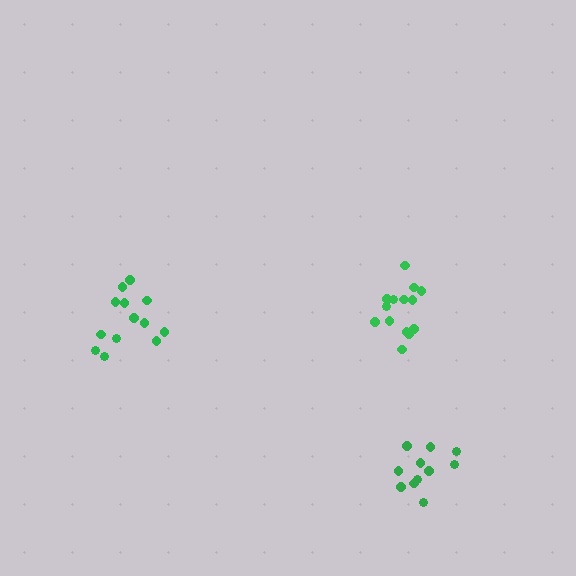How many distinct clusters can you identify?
There are 3 distinct clusters.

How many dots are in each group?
Group 1: 14 dots, Group 2: 13 dots, Group 3: 11 dots (38 total).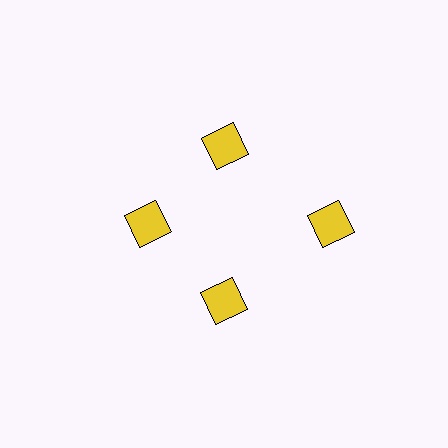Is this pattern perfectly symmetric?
No. The 4 yellow diamonds are arranged in a ring, but one element near the 3 o'clock position is pushed outward from the center, breaking the 4-fold rotational symmetry.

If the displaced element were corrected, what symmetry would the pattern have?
It would have 4-fold rotational symmetry — the pattern would map onto itself every 90 degrees.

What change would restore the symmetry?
The symmetry would be restored by moving it inward, back onto the ring so that all 4 diamonds sit at equal angles and equal distance from the center.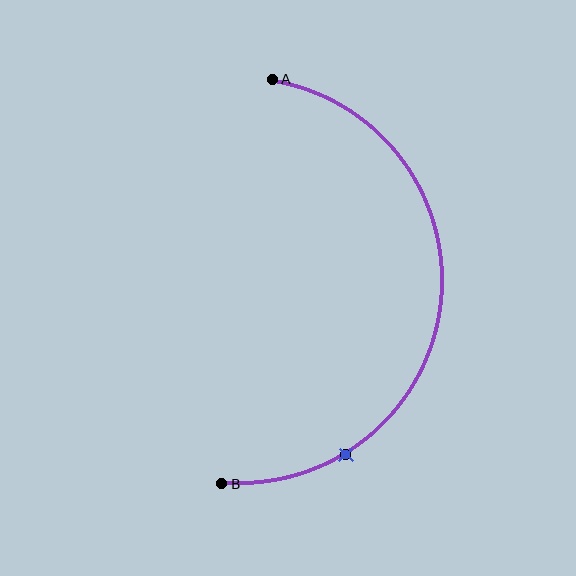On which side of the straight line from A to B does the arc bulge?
The arc bulges to the right of the straight line connecting A and B.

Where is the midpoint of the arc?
The arc midpoint is the point on the curve farthest from the straight line joining A and B. It sits to the right of that line.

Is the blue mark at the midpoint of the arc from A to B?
No. The blue mark lies on the arc but is closer to endpoint B. The arc midpoint would be at the point on the curve equidistant along the arc from both A and B.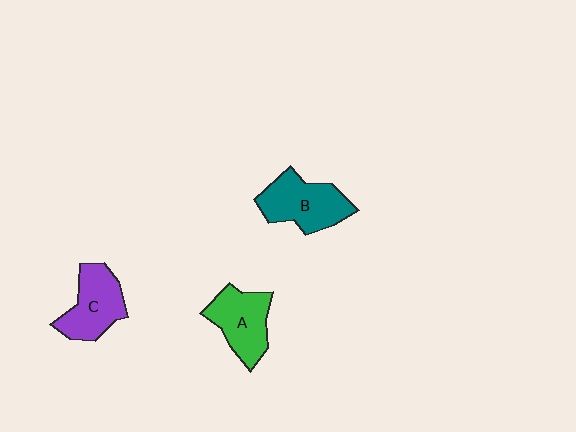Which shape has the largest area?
Shape B (teal).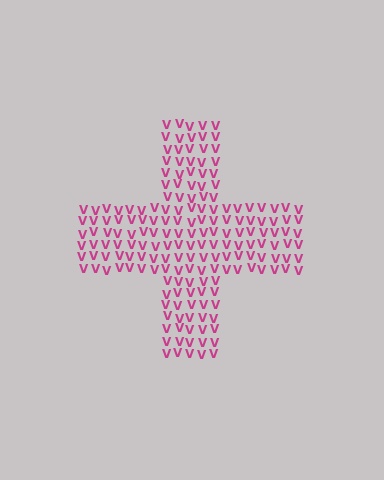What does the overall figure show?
The overall figure shows a cross.